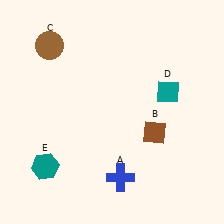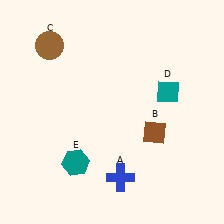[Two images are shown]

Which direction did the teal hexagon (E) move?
The teal hexagon (E) moved right.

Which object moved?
The teal hexagon (E) moved right.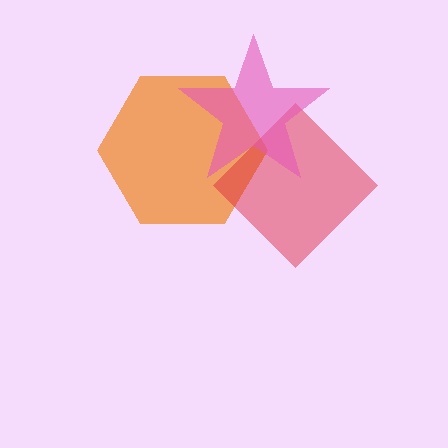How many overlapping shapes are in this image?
There are 3 overlapping shapes in the image.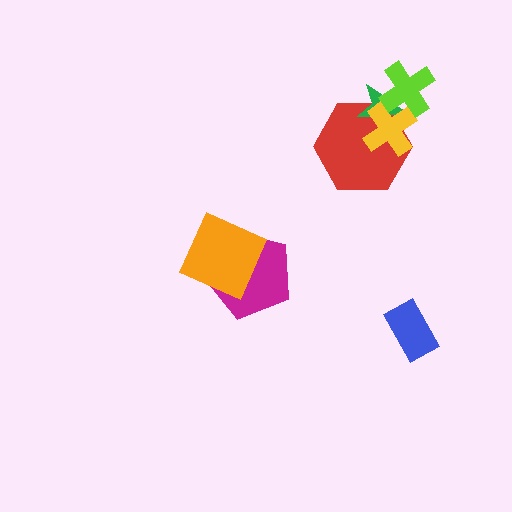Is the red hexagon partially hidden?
Yes, it is partially covered by another shape.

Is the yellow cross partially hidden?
Yes, it is partially covered by another shape.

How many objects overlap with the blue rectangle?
0 objects overlap with the blue rectangle.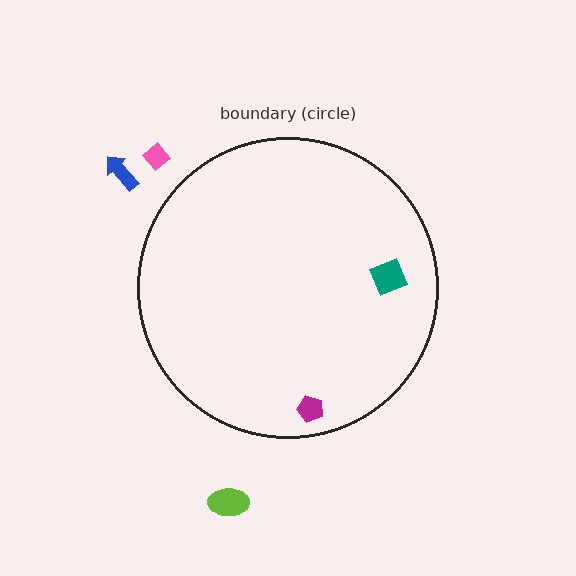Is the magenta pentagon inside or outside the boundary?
Inside.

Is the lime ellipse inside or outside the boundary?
Outside.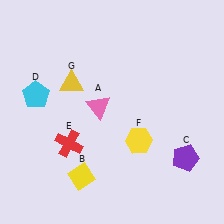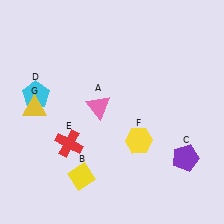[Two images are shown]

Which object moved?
The yellow triangle (G) moved left.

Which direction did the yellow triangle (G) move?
The yellow triangle (G) moved left.